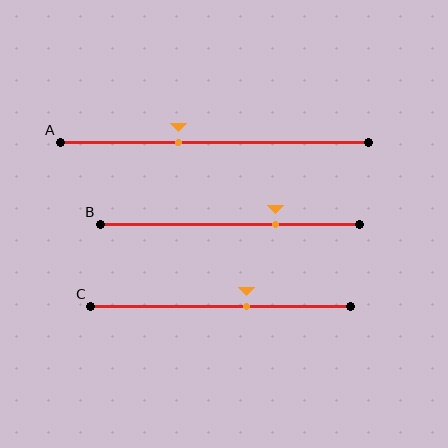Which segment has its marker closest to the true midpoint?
Segment C has its marker closest to the true midpoint.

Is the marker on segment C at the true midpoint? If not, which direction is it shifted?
No, the marker on segment C is shifted to the right by about 10% of the segment length.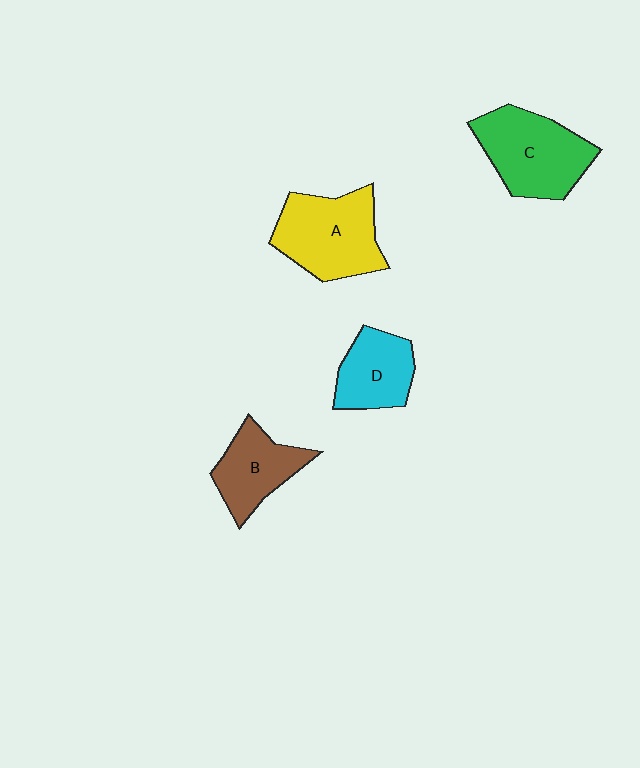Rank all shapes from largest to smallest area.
From largest to smallest: A (yellow), C (green), B (brown), D (cyan).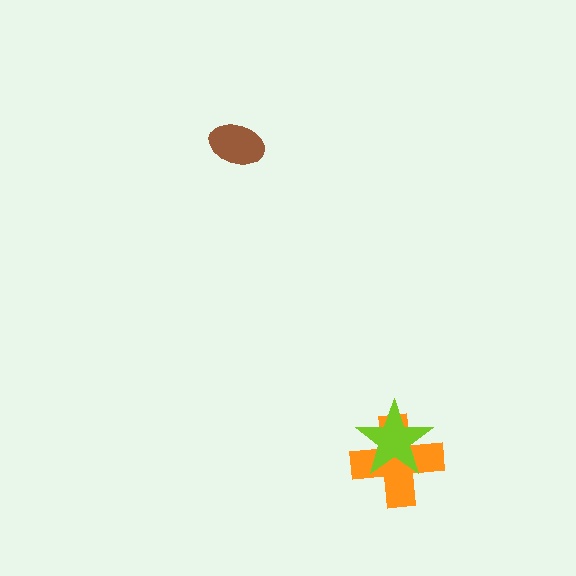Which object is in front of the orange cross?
The lime star is in front of the orange cross.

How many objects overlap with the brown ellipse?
0 objects overlap with the brown ellipse.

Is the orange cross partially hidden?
Yes, it is partially covered by another shape.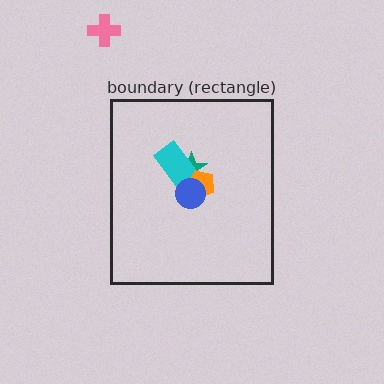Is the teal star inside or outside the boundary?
Inside.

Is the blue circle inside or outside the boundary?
Inside.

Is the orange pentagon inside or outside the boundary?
Inside.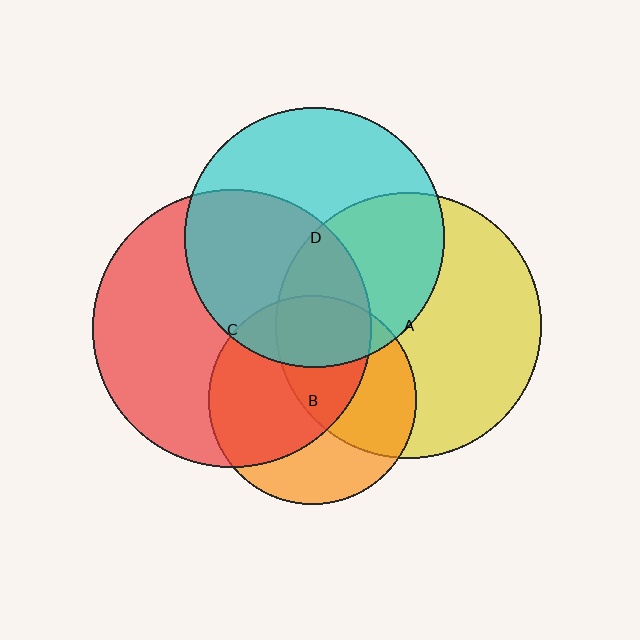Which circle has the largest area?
Circle C (red).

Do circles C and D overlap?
Yes.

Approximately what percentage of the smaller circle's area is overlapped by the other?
Approximately 45%.